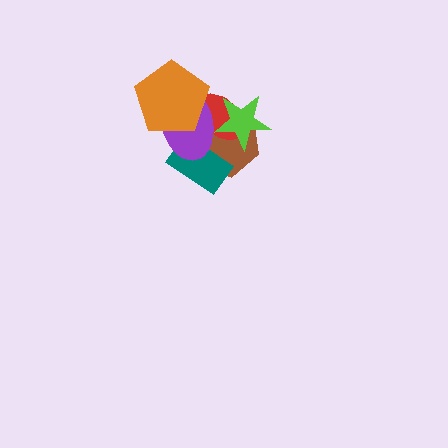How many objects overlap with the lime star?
3 objects overlap with the lime star.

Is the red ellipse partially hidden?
Yes, it is partially covered by another shape.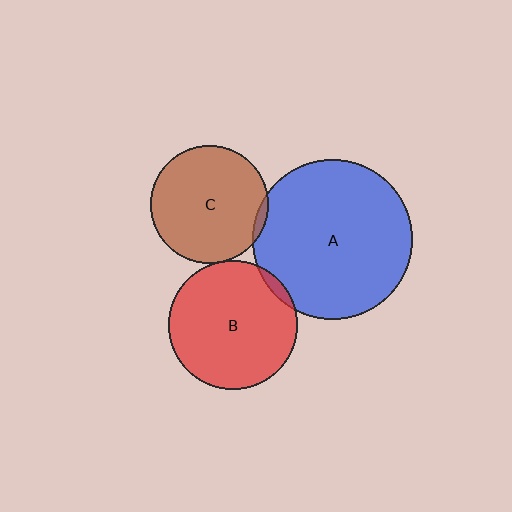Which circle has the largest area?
Circle A (blue).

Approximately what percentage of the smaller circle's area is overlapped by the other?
Approximately 5%.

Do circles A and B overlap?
Yes.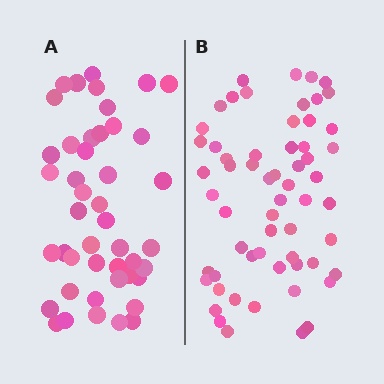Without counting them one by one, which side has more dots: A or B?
Region B (the right region) has more dots.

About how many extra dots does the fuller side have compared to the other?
Region B has approximately 15 more dots than region A.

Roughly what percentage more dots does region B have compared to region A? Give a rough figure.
About 35% more.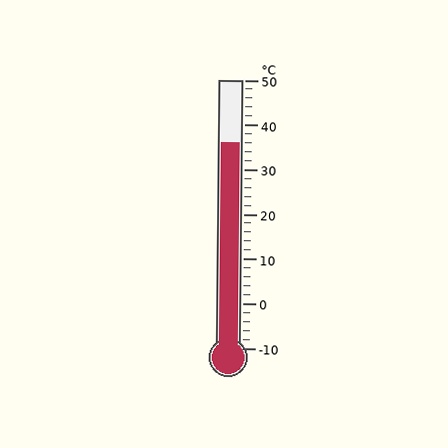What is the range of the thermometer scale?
The thermometer scale ranges from -10°C to 50°C.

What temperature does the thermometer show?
The thermometer shows approximately 36°C.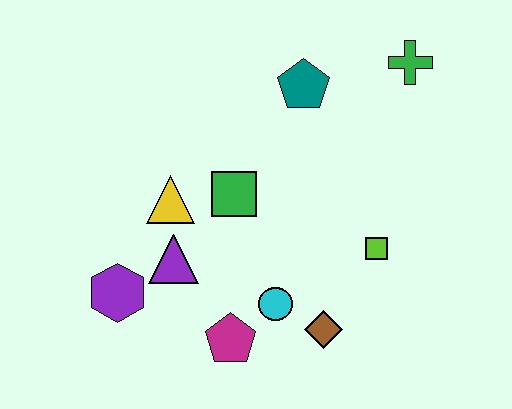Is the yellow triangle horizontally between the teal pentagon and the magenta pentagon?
No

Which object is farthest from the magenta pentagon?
The green cross is farthest from the magenta pentagon.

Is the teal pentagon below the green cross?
Yes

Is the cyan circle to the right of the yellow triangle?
Yes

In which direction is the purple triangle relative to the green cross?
The purple triangle is to the left of the green cross.